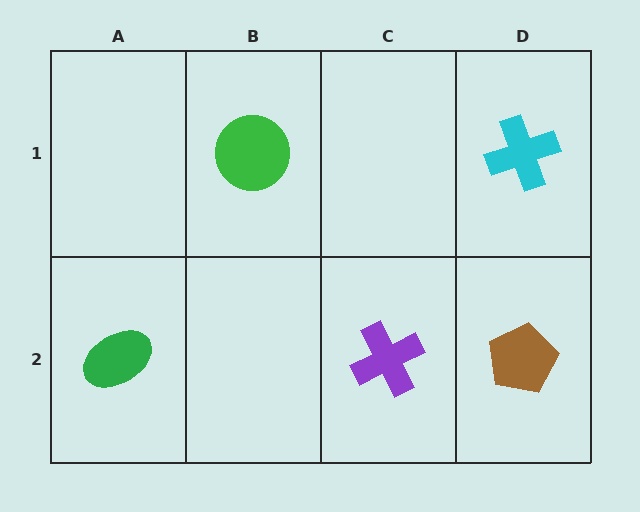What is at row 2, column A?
A green ellipse.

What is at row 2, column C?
A purple cross.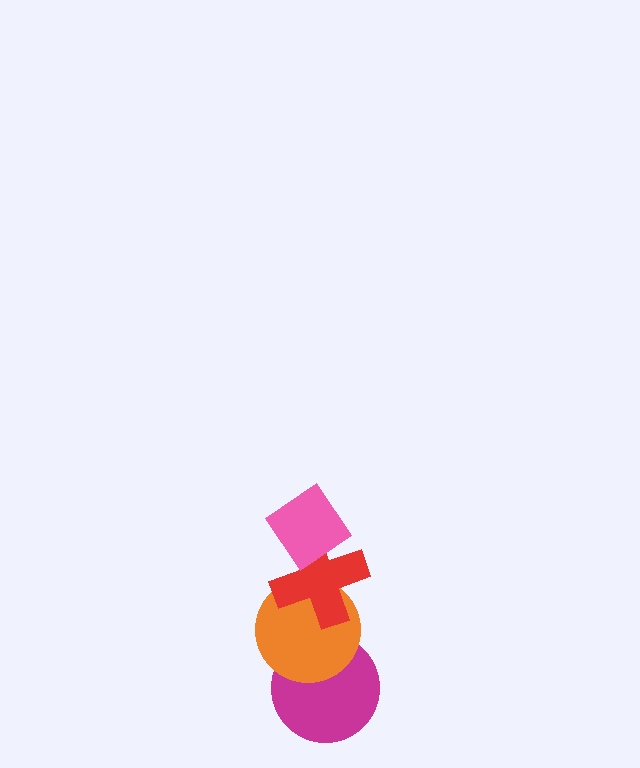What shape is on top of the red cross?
The pink diamond is on top of the red cross.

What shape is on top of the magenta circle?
The orange circle is on top of the magenta circle.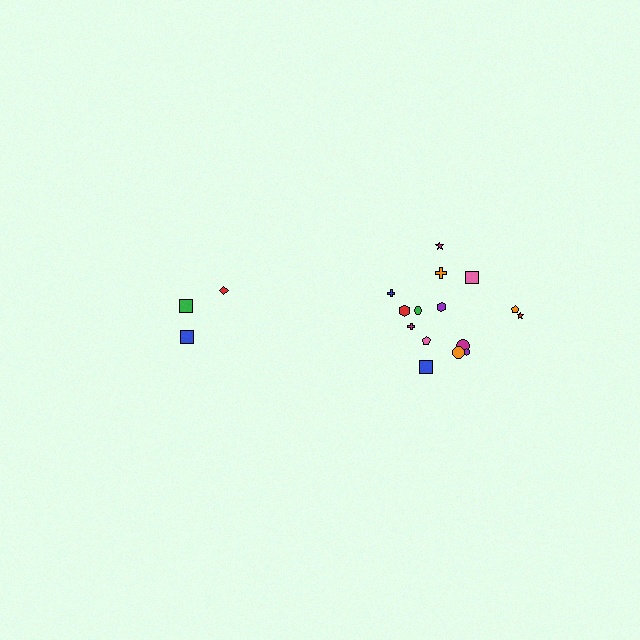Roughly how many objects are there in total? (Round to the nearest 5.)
Roughly 20 objects in total.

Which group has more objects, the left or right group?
The right group.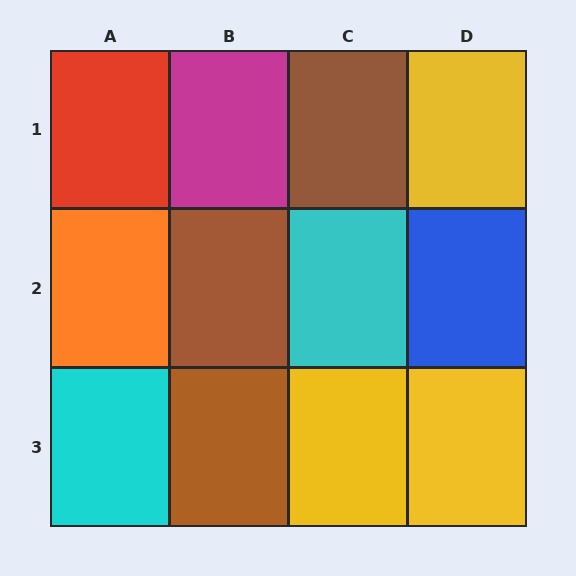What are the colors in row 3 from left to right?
Cyan, brown, yellow, yellow.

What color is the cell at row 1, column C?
Brown.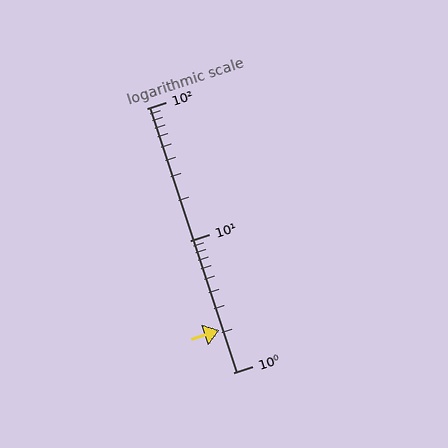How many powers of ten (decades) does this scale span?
The scale spans 2 decades, from 1 to 100.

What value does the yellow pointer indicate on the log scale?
The pointer indicates approximately 2.1.